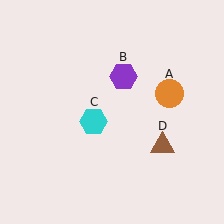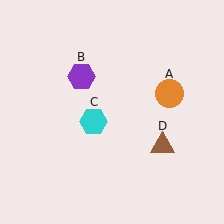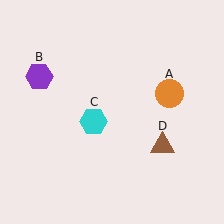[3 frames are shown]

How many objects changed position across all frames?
1 object changed position: purple hexagon (object B).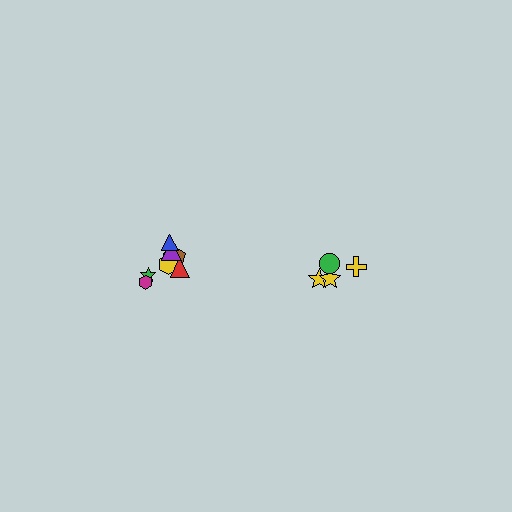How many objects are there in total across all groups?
There are 11 objects.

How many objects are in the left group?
There are 7 objects.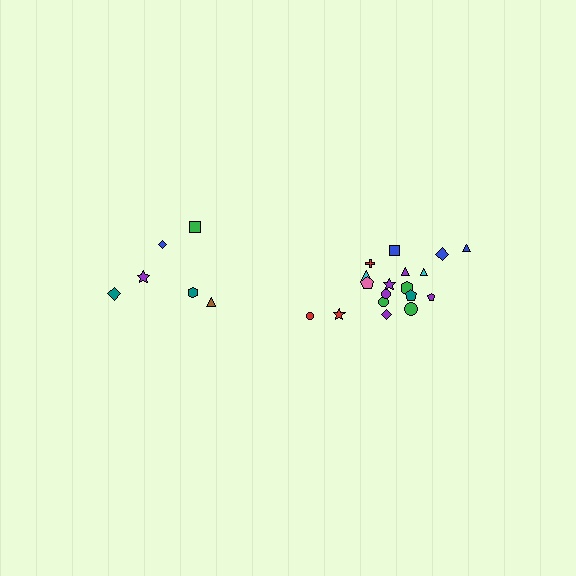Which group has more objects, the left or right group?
The right group.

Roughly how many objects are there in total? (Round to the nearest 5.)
Roughly 25 objects in total.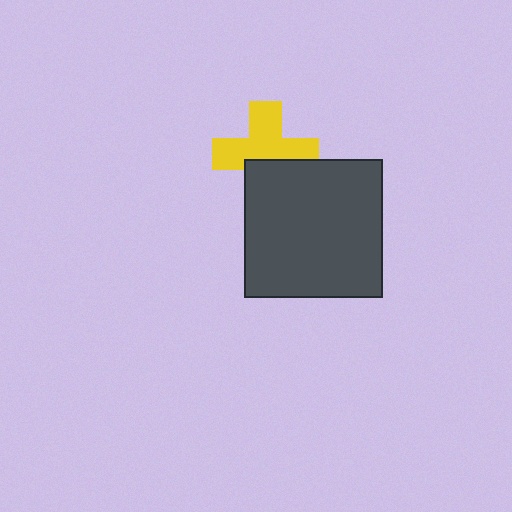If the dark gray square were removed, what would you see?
You would see the complete yellow cross.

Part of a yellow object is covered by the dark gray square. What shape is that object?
It is a cross.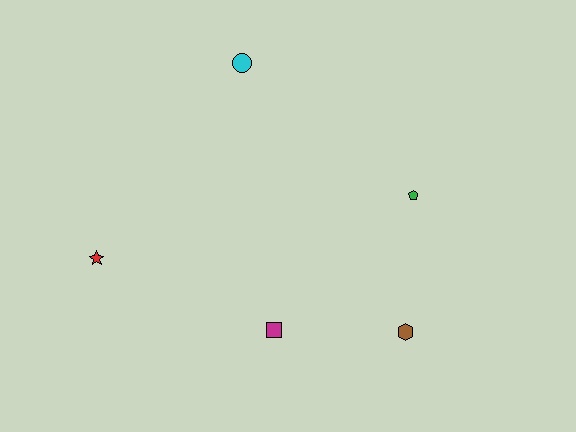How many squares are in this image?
There is 1 square.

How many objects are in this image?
There are 5 objects.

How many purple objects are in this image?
There are no purple objects.